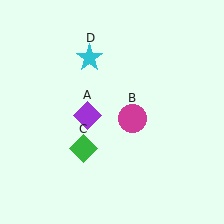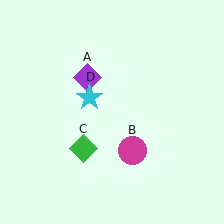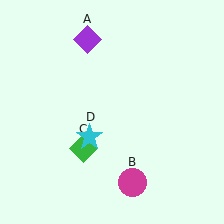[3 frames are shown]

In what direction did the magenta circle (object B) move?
The magenta circle (object B) moved down.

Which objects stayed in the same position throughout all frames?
Green diamond (object C) remained stationary.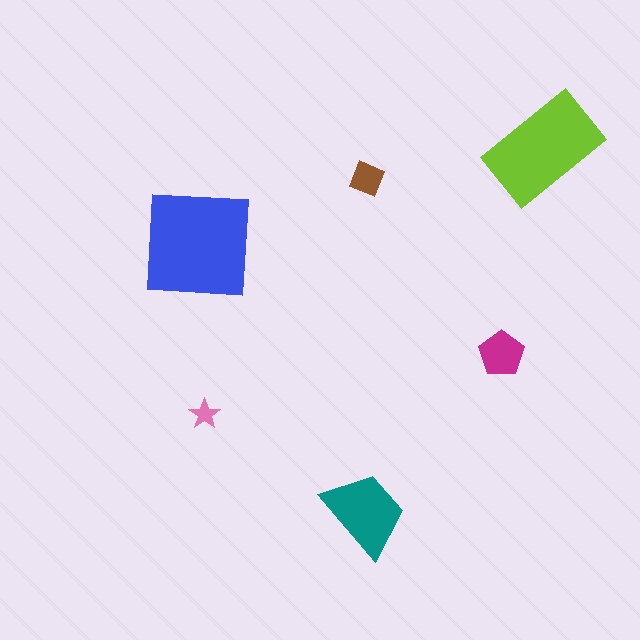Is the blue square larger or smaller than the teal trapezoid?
Larger.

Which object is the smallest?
The pink star.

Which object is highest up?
The lime rectangle is topmost.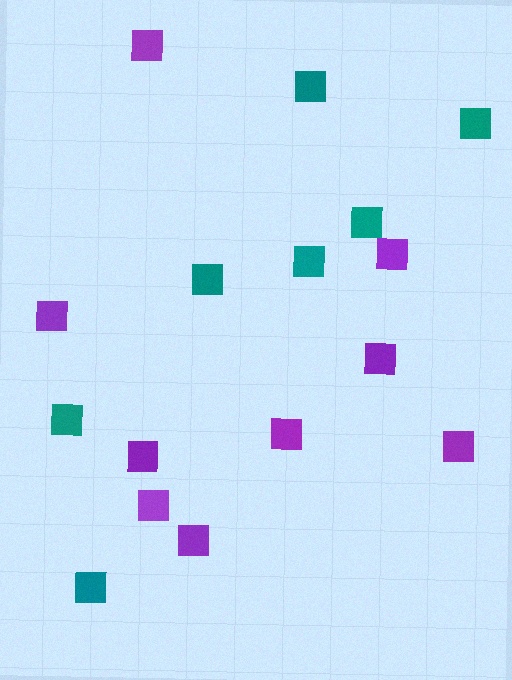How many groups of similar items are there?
There are 2 groups: one group of teal squares (7) and one group of purple squares (9).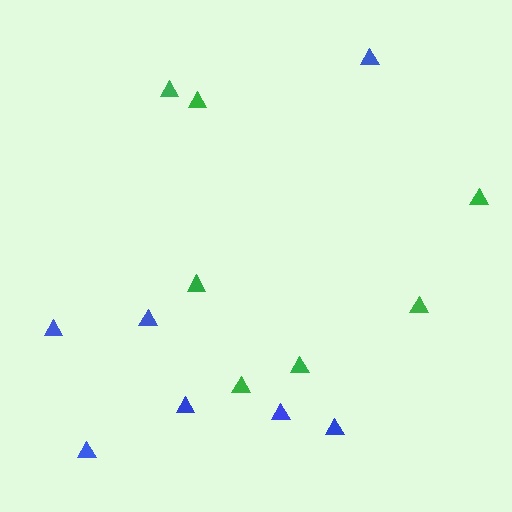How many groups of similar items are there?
There are 2 groups: one group of blue triangles (7) and one group of green triangles (7).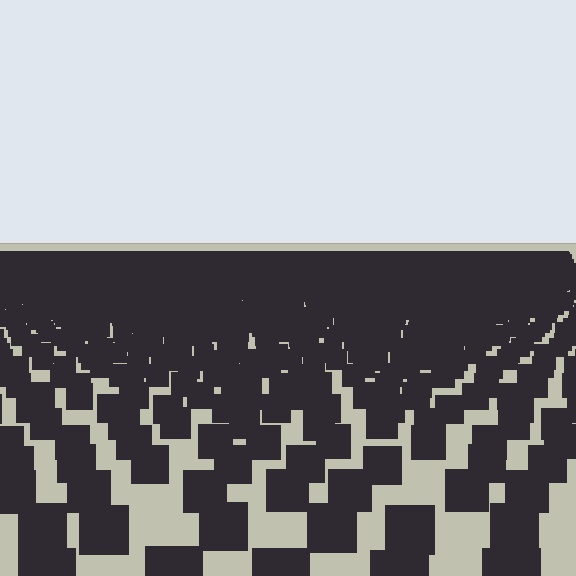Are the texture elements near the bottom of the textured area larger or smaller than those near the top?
Larger. Near the bottom, elements are closer to the viewer and appear at a bigger on-screen size.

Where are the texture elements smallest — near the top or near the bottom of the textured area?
Near the top.